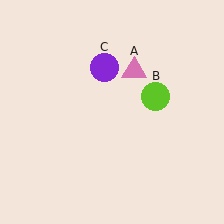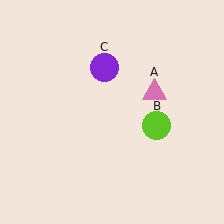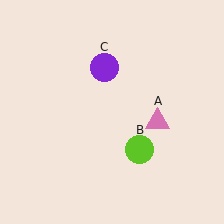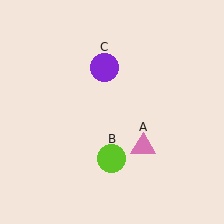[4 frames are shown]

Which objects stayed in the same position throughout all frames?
Purple circle (object C) remained stationary.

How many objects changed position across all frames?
2 objects changed position: pink triangle (object A), lime circle (object B).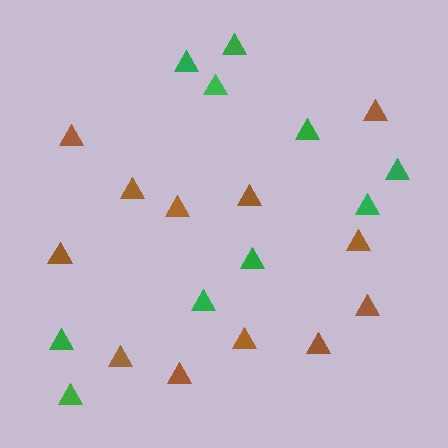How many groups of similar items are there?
There are 2 groups: one group of green triangles (10) and one group of brown triangles (12).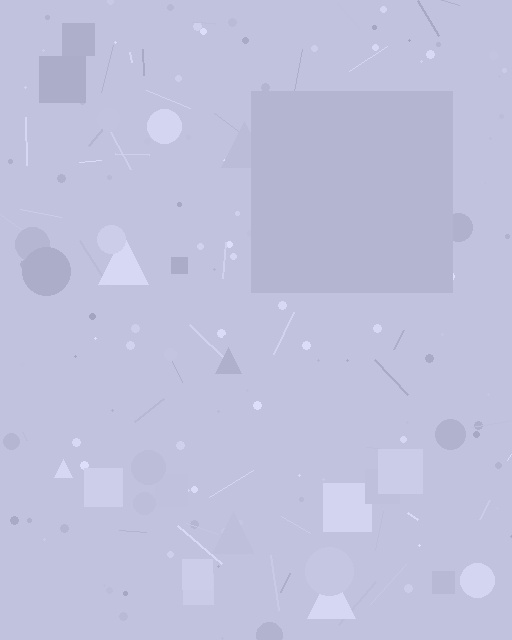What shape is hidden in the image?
A square is hidden in the image.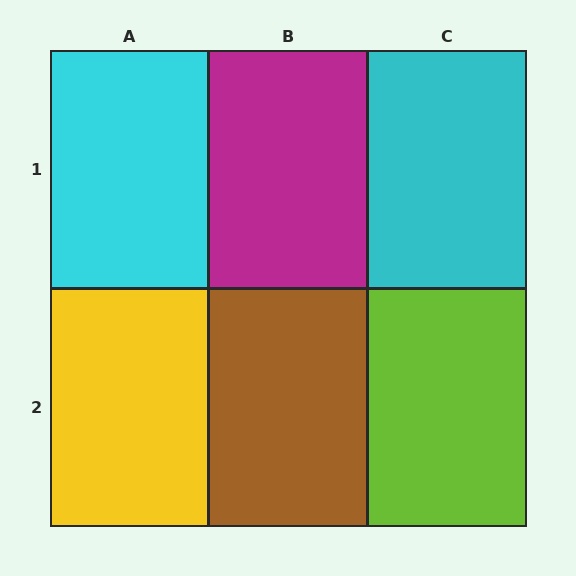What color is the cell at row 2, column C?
Lime.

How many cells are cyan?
2 cells are cyan.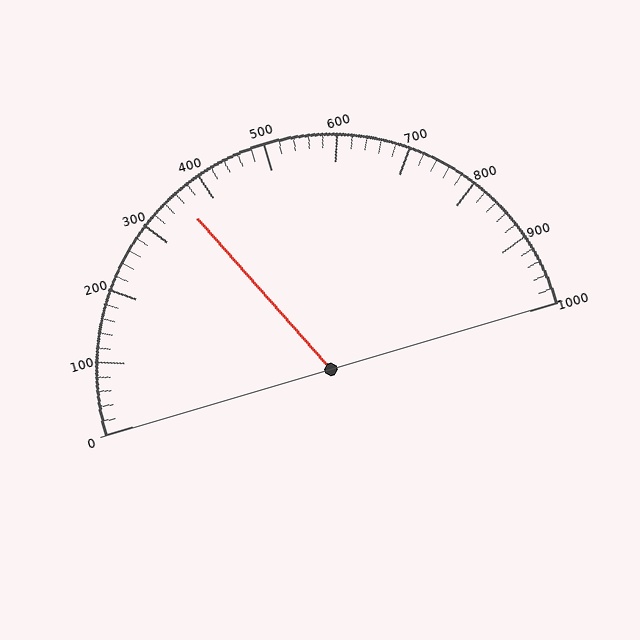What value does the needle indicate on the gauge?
The needle indicates approximately 360.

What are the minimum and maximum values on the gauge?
The gauge ranges from 0 to 1000.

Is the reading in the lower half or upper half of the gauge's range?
The reading is in the lower half of the range (0 to 1000).